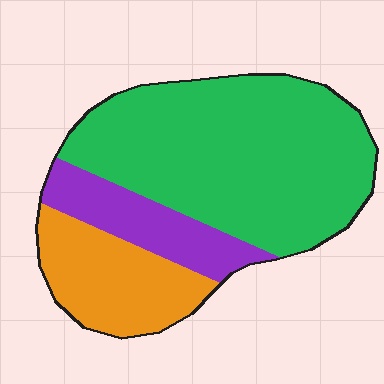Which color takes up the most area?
Green, at roughly 60%.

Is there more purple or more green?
Green.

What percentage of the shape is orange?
Orange takes up between a sixth and a third of the shape.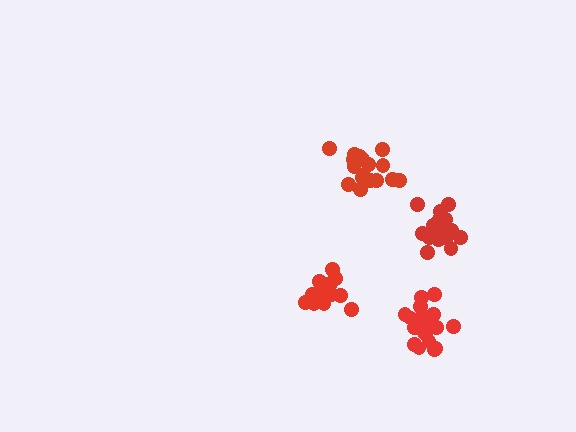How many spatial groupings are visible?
There are 4 spatial groupings.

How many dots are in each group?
Group 1: 14 dots, Group 2: 20 dots, Group 3: 16 dots, Group 4: 18 dots (68 total).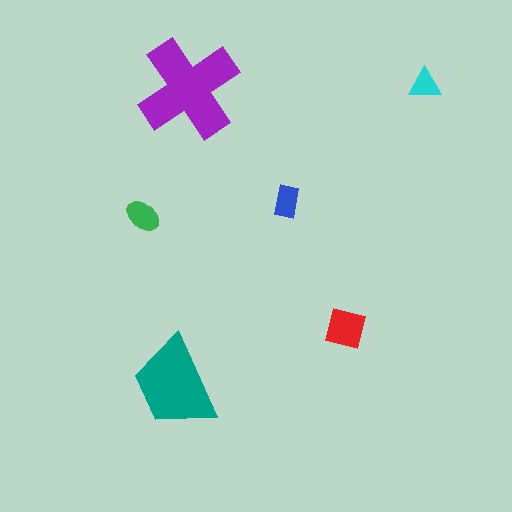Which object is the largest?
The purple cross.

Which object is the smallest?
The cyan triangle.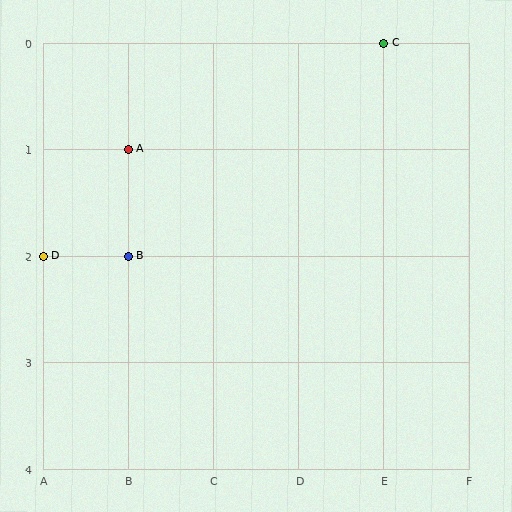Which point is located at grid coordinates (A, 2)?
Point D is at (A, 2).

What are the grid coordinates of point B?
Point B is at grid coordinates (B, 2).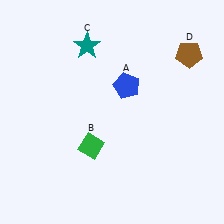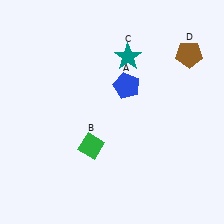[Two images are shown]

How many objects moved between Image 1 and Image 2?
1 object moved between the two images.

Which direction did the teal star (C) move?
The teal star (C) moved right.